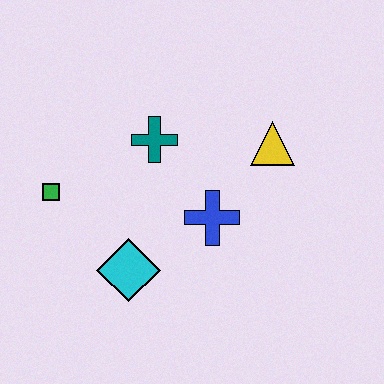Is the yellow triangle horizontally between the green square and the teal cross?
No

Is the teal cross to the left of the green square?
No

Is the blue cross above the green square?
No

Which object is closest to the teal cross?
The blue cross is closest to the teal cross.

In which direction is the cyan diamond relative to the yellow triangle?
The cyan diamond is to the left of the yellow triangle.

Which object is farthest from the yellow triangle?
The green square is farthest from the yellow triangle.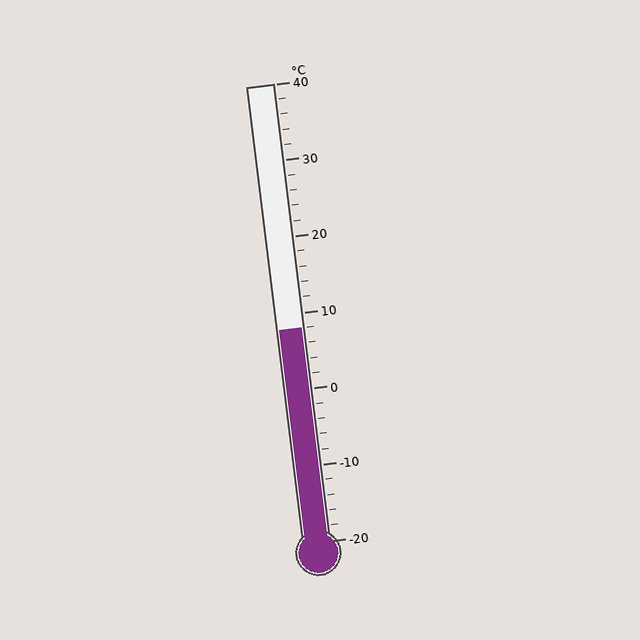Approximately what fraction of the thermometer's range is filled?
The thermometer is filled to approximately 45% of its range.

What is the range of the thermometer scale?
The thermometer scale ranges from -20°C to 40°C.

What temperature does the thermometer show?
The thermometer shows approximately 8°C.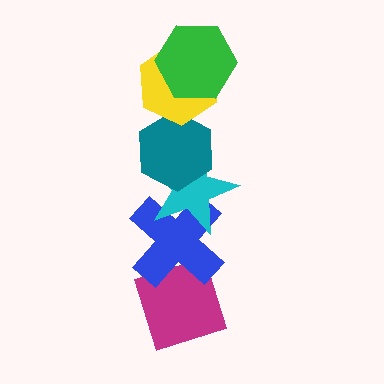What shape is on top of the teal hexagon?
The yellow hexagon is on top of the teal hexagon.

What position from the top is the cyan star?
The cyan star is 4th from the top.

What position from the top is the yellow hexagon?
The yellow hexagon is 2nd from the top.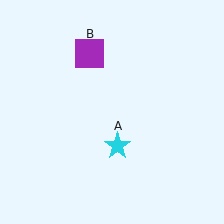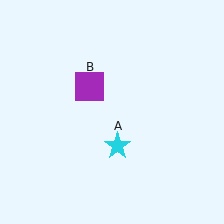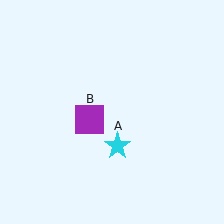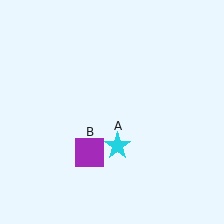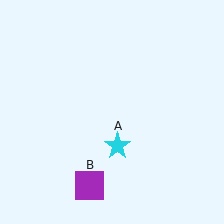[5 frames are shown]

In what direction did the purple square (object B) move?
The purple square (object B) moved down.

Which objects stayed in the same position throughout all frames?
Cyan star (object A) remained stationary.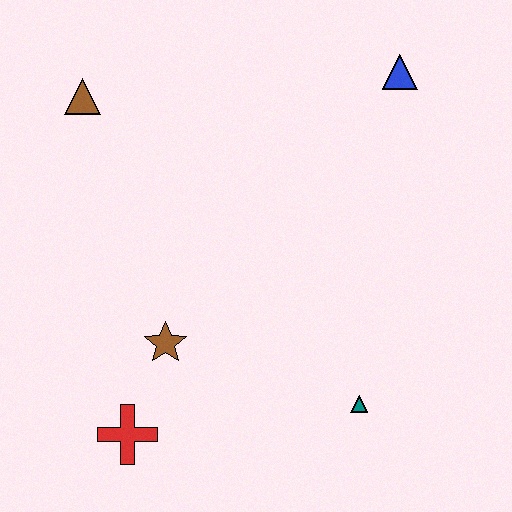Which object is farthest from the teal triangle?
The brown triangle is farthest from the teal triangle.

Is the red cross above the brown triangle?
No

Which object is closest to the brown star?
The red cross is closest to the brown star.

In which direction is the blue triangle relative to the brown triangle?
The blue triangle is to the right of the brown triangle.